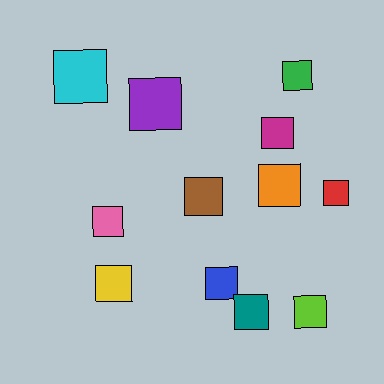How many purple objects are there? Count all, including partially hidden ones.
There is 1 purple object.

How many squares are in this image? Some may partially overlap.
There are 12 squares.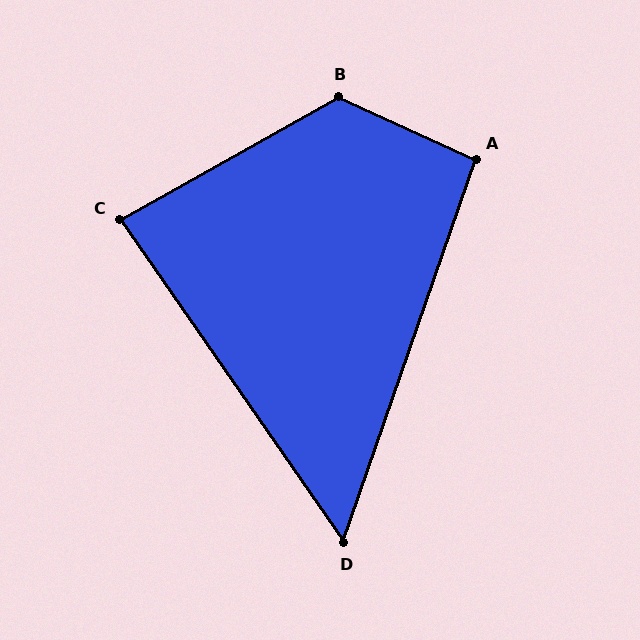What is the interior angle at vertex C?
Approximately 85 degrees (acute).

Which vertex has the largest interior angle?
B, at approximately 126 degrees.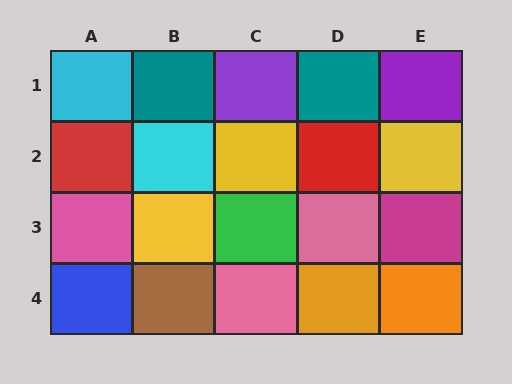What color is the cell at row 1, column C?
Purple.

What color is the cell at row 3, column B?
Yellow.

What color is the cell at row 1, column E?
Purple.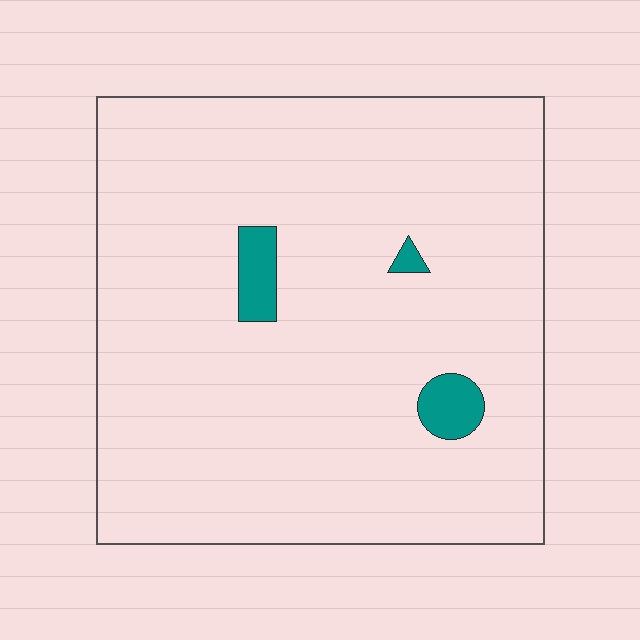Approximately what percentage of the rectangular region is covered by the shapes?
Approximately 5%.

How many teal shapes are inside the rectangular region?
3.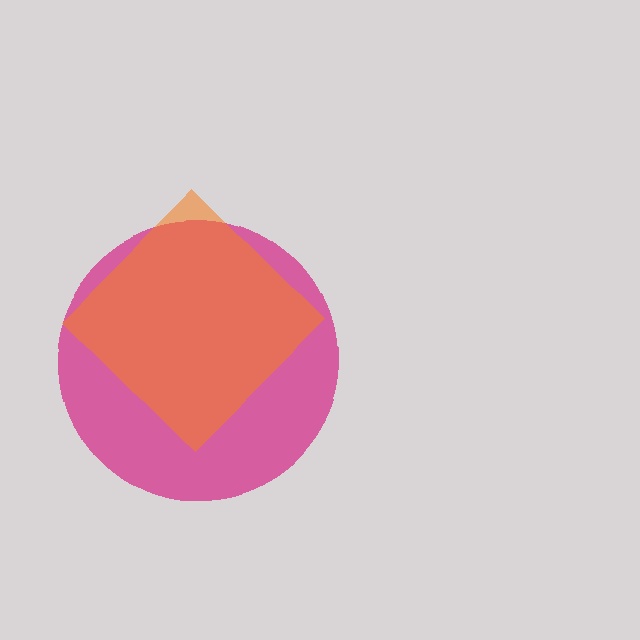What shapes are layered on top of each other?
The layered shapes are: a magenta circle, an orange diamond.